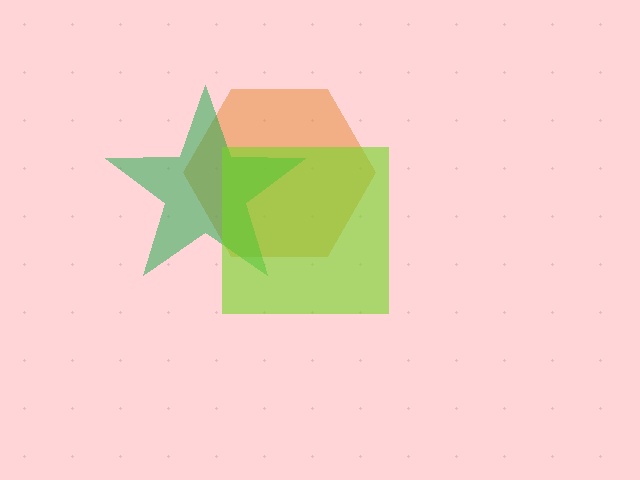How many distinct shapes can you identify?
There are 3 distinct shapes: an orange hexagon, a green star, a lime square.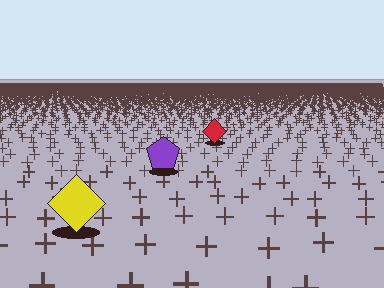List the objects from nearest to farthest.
From nearest to farthest: the yellow diamond, the purple pentagon, the red diamond.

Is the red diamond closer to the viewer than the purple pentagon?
No. The purple pentagon is closer — you can tell from the texture gradient: the ground texture is coarser near it.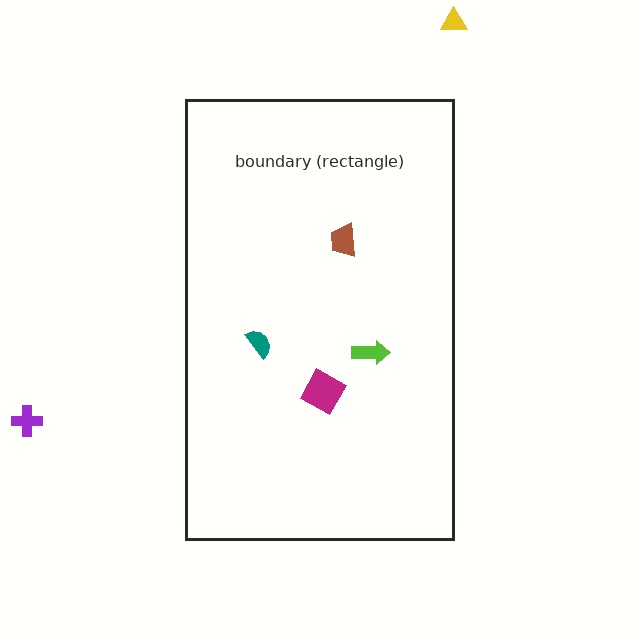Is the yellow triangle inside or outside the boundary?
Outside.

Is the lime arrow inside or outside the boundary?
Inside.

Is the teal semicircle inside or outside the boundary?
Inside.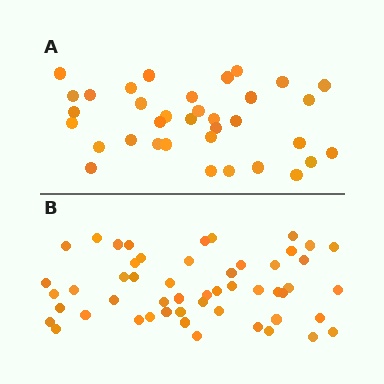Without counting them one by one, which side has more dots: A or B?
Region B (the bottom region) has more dots.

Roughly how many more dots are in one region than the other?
Region B has approximately 15 more dots than region A.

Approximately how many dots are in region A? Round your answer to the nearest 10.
About 40 dots. (The exact count is 35, which rounds to 40.)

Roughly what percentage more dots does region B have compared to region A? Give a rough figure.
About 50% more.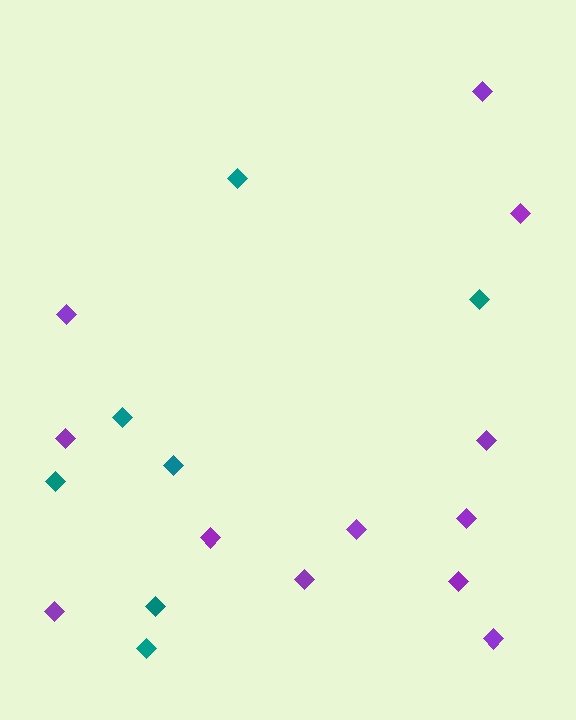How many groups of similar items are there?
There are 2 groups: one group of purple diamonds (12) and one group of teal diamonds (7).